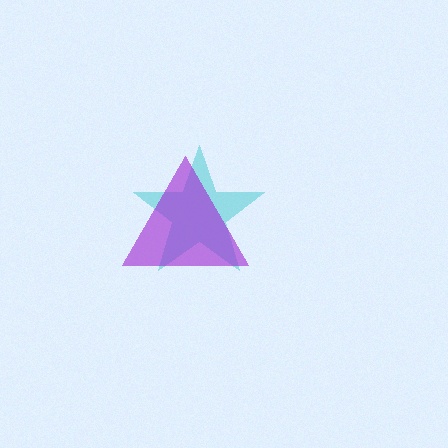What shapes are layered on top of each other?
The layered shapes are: a cyan star, a purple triangle.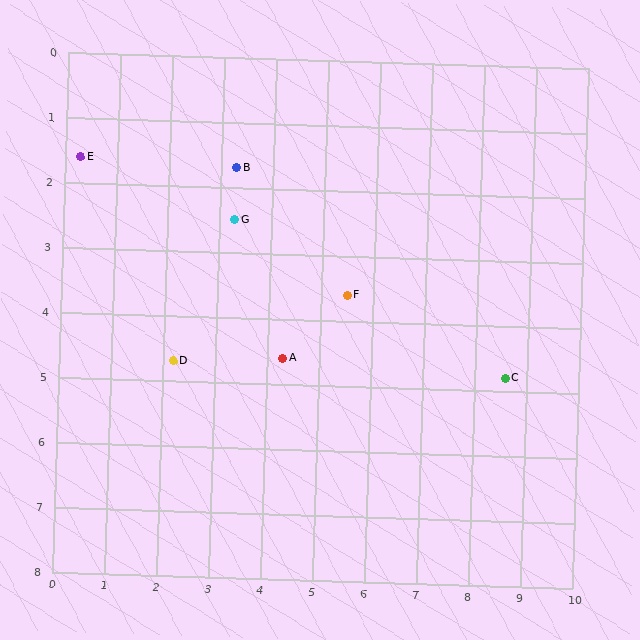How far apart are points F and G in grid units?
Points F and G are about 2.5 grid units apart.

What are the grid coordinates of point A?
Point A is at approximately (4.3, 4.6).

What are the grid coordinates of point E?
Point E is at approximately (0.3, 1.6).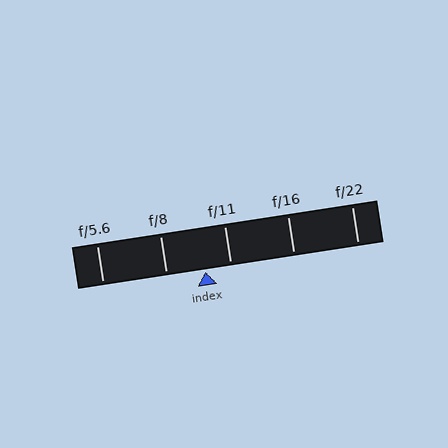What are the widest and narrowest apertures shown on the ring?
The widest aperture shown is f/5.6 and the narrowest is f/22.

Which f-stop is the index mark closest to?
The index mark is closest to f/11.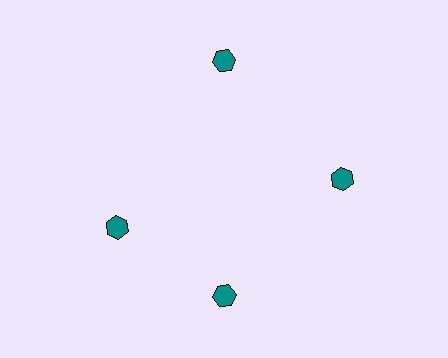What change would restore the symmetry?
The symmetry would be restored by rotating it back into even spacing with its neighbors so that all 4 hexagons sit at equal angles and equal distance from the center.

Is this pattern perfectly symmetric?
No. The 4 teal hexagons are arranged in a ring, but one element near the 9 o'clock position is rotated out of alignment along the ring, breaking the 4-fold rotational symmetry.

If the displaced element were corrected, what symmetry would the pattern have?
It would have 4-fold rotational symmetry — the pattern would map onto itself every 90 degrees.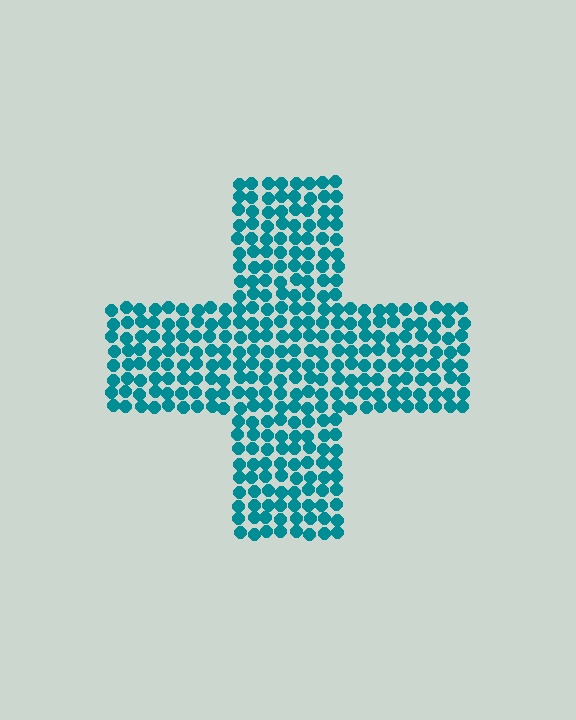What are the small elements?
The small elements are circles.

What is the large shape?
The large shape is a cross.